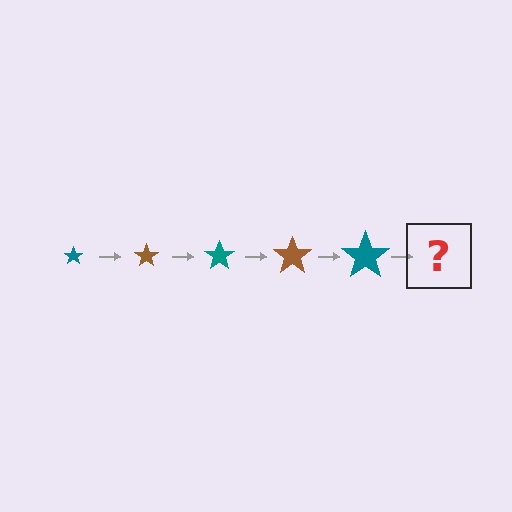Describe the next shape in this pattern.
It should be a brown star, larger than the previous one.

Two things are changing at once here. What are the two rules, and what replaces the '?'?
The two rules are that the star grows larger each step and the color cycles through teal and brown. The '?' should be a brown star, larger than the previous one.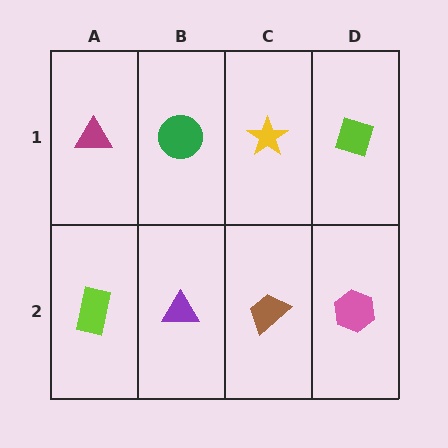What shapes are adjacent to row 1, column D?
A pink hexagon (row 2, column D), a yellow star (row 1, column C).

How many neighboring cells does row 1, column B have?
3.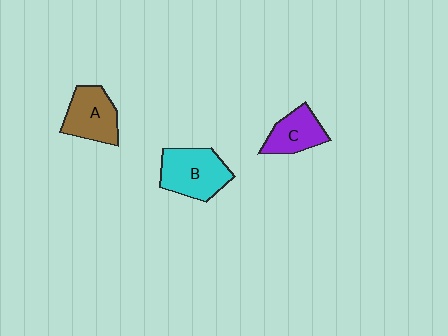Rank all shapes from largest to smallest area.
From largest to smallest: B (cyan), A (brown), C (purple).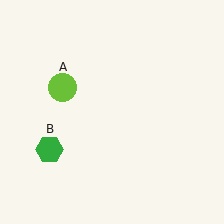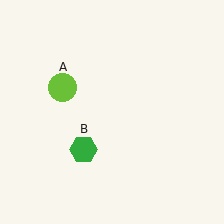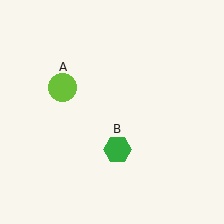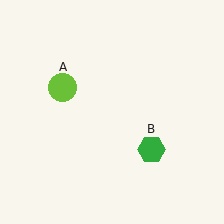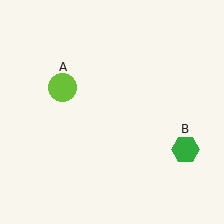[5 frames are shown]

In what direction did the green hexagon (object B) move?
The green hexagon (object B) moved right.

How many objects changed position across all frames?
1 object changed position: green hexagon (object B).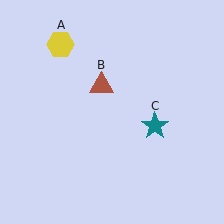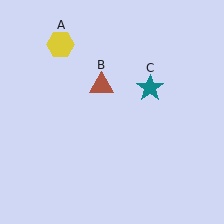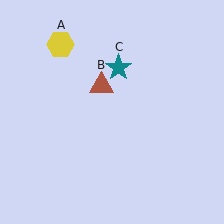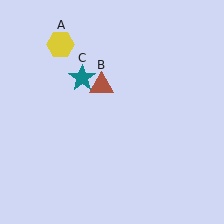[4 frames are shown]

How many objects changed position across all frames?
1 object changed position: teal star (object C).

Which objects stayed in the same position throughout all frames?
Yellow hexagon (object A) and brown triangle (object B) remained stationary.